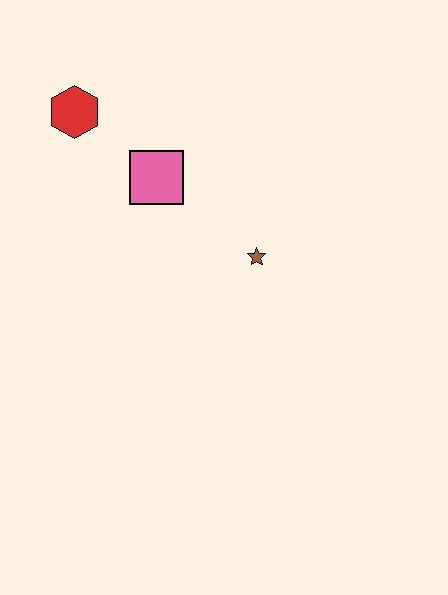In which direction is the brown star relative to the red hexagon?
The brown star is to the right of the red hexagon.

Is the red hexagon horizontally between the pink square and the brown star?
No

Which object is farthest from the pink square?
The brown star is farthest from the pink square.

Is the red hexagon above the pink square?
Yes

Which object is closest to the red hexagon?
The pink square is closest to the red hexagon.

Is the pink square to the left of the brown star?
Yes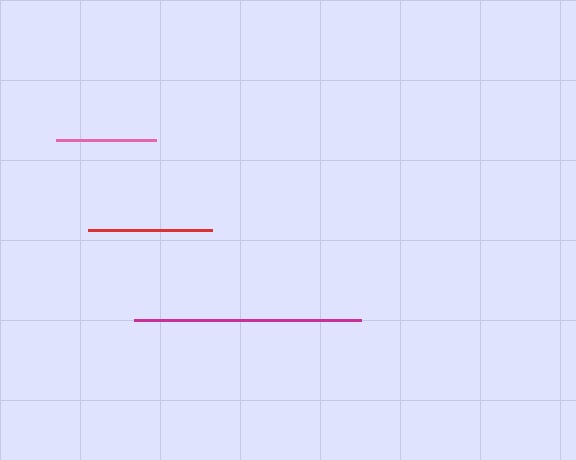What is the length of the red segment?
The red segment is approximately 124 pixels long.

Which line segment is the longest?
The magenta line is the longest at approximately 227 pixels.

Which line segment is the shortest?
The pink line is the shortest at approximately 100 pixels.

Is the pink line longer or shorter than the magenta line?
The magenta line is longer than the pink line.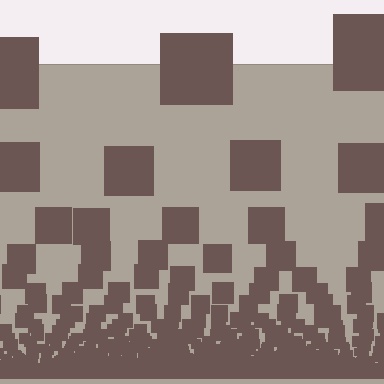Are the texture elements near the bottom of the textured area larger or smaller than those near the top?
Smaller. The gradient is inverted — elements near the bottom are smaller and denser.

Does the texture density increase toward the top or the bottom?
Density increases toward the bottom.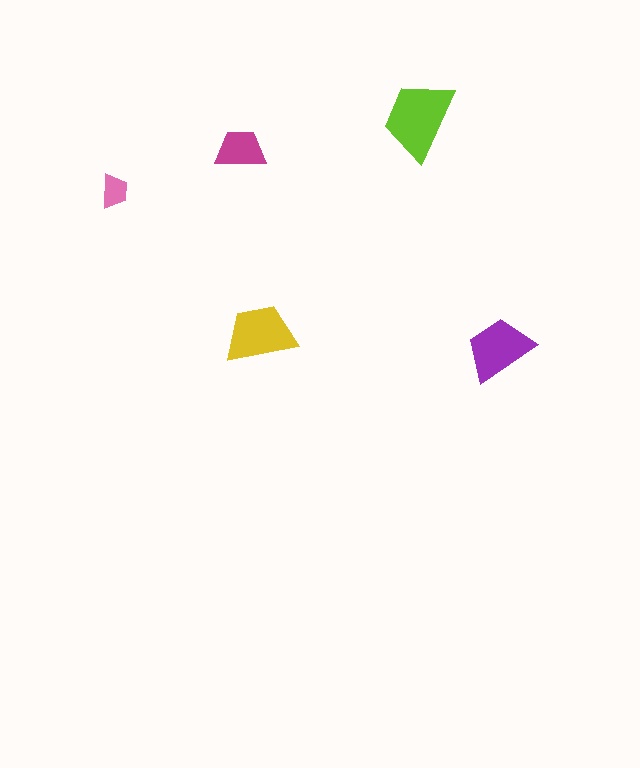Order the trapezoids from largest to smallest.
the lime one, the yellow one, the purple one, the magenta one, the pink one.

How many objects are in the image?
There are 5 objects in the image.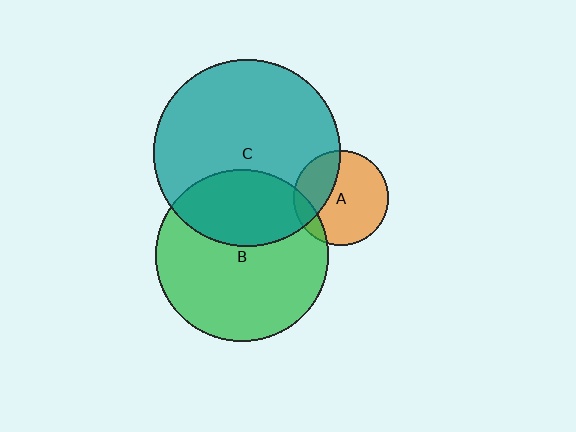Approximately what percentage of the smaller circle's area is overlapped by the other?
Approximately 30%.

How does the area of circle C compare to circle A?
Approximately 3.9 times.